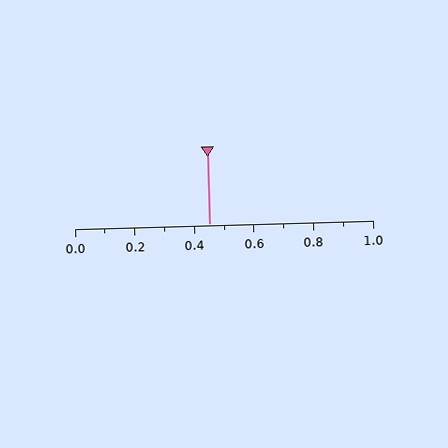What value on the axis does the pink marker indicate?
The marker indicates approximately 0.45.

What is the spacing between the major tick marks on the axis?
The major ticks are spaced 0.2 apart.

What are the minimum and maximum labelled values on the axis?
The axis runs from 0.0 to 1.0.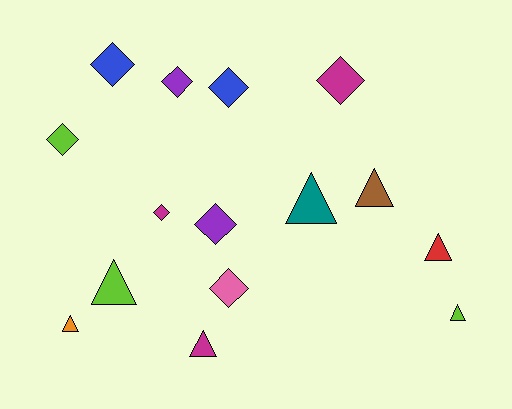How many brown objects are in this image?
There is 1 brown object.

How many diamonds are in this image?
There are 8 diamonds.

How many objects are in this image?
There are 15 objects.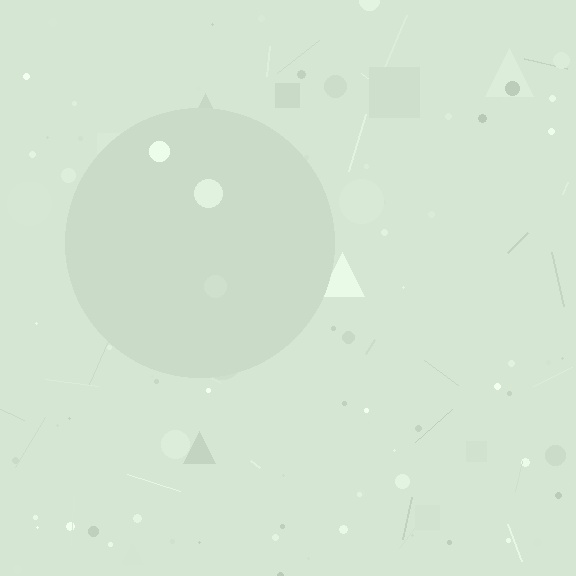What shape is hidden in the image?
A circle is hidden in the image.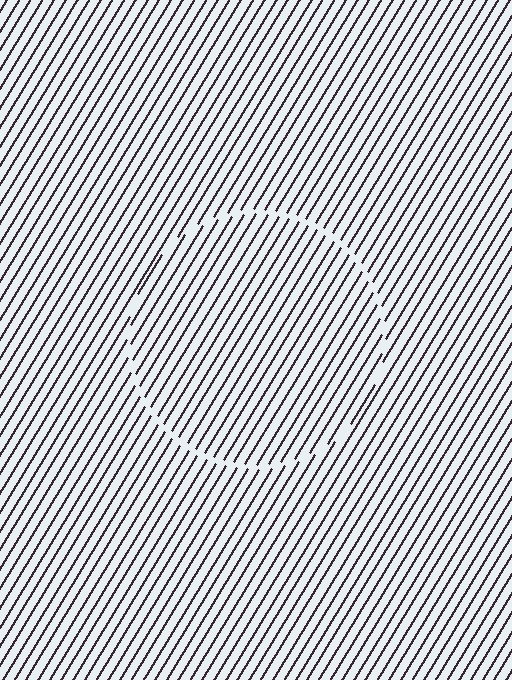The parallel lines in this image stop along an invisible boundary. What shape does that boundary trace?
An illusory circle. The interior of the shape contains the same grating, shifted by half a period — the contour is defined by the phase discontinuity where line-ends from the inner and outer gratings abut.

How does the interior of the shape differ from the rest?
The interior of the shape contains the same grating, shifted by half a period — the contour is defined by the phase discontinuity where line-ends from the inner and outer gratings abut.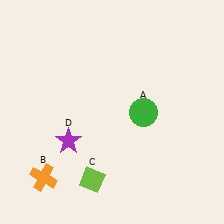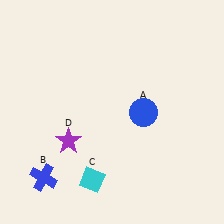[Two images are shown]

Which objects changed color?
A changed from green to blue. B changed from orange to blue. C changed from lime to cyan.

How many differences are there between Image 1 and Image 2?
There are 3 differences between the two images.